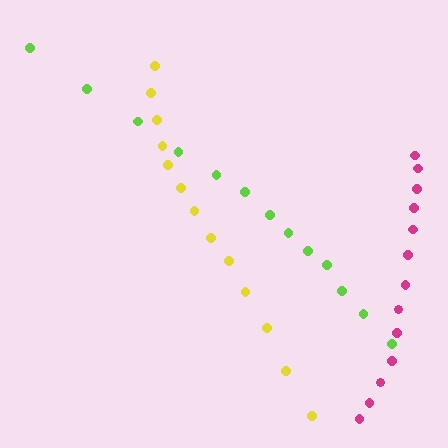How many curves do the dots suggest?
There are 3 distinct paths.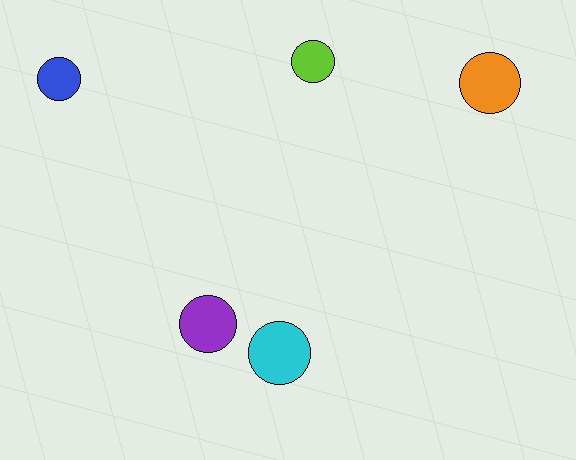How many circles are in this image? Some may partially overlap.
There are 5 circles.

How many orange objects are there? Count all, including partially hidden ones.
There is 1 orange object.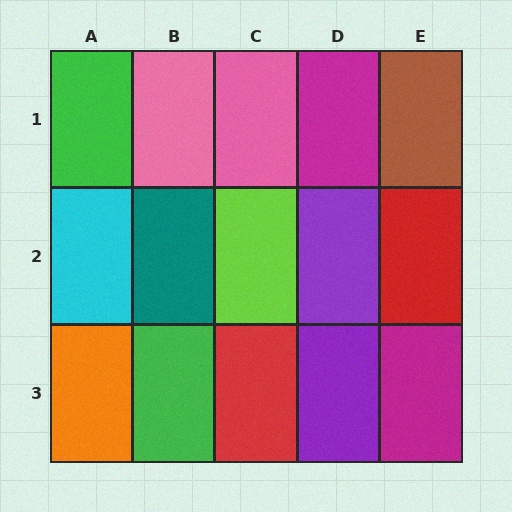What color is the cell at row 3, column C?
Red.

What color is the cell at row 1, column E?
Brown.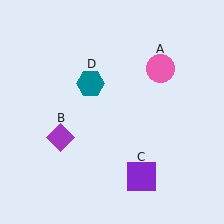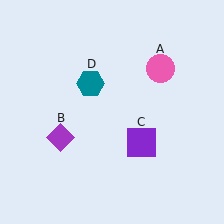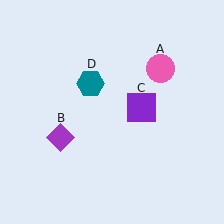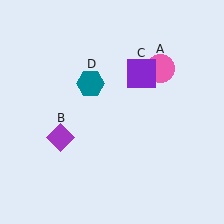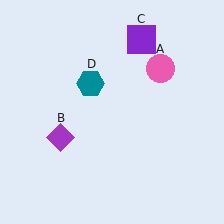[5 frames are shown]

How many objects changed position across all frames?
1 object changed position: purple square (object C).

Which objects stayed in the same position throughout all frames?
Pink circle (object A) and purple diamond (object B) and teal hexagon (object D) remained stationary.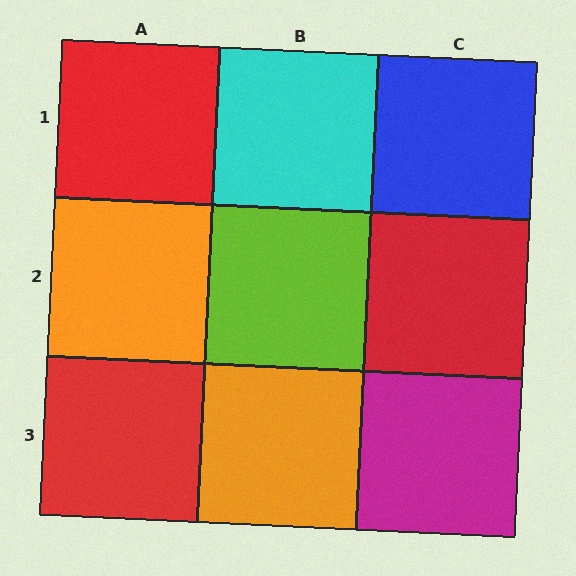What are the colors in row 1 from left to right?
Red, cyan, blue.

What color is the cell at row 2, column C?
Red.